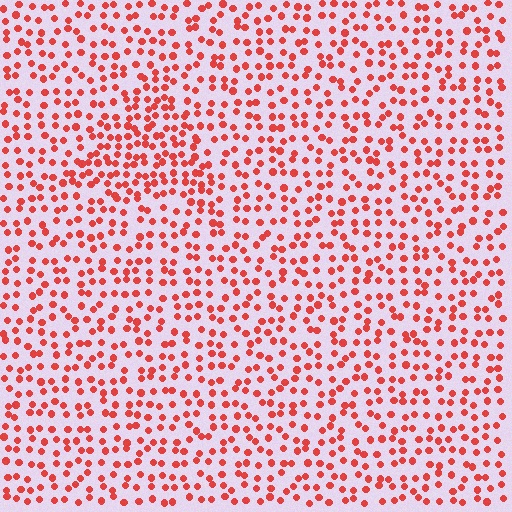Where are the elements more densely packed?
The elements are more densely packed inside the triangle boundary.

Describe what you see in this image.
The image contains small red elements arranged at two different densities. A triangle-shaped region is visible where the elements are more densely packed than the surrounding area.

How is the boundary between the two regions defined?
The boundary is defined by a change in element density (approximately 1.6x ratio). All elements are the same color, size, and shape.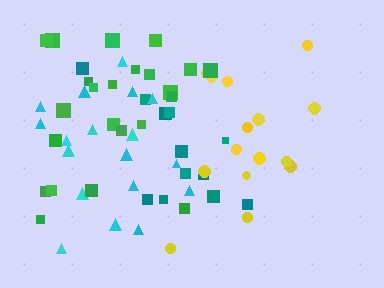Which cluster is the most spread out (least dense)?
Yellow.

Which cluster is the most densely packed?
Green.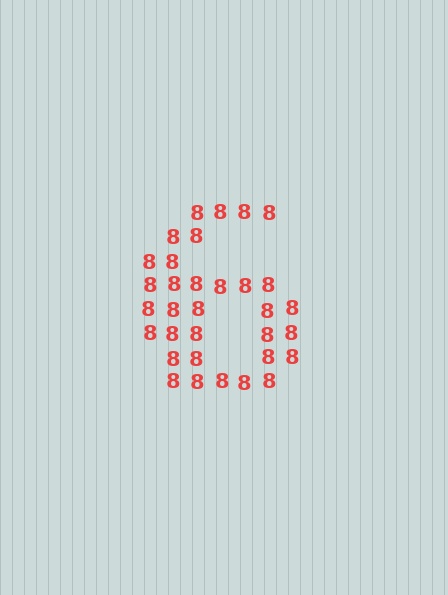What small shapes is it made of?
It is made of small digit 8's.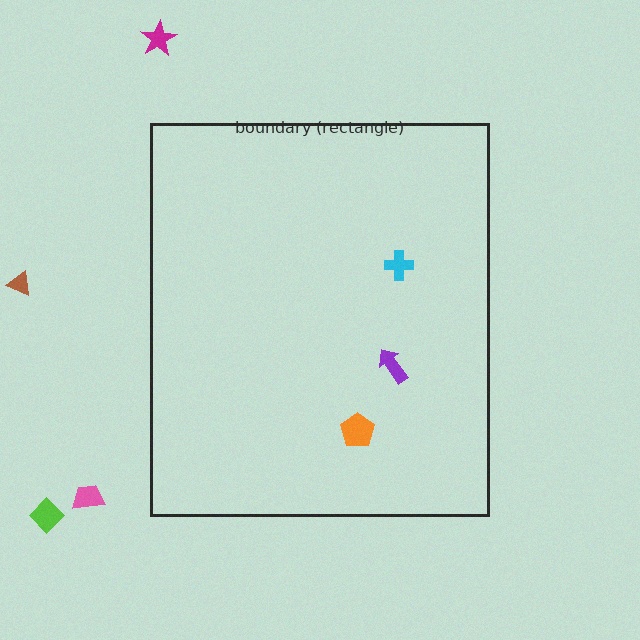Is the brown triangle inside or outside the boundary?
Outside.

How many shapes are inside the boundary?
3 inside, 4 outside.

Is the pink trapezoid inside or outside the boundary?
Outside.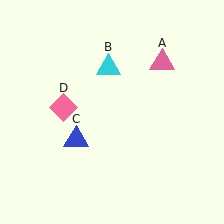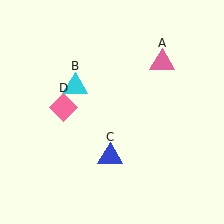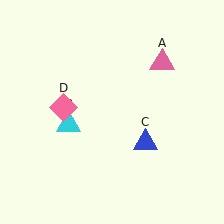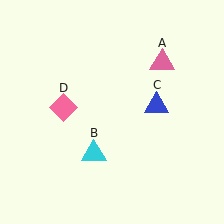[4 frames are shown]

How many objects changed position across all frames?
2 objects changed position: cyan triangle (object B), blue triangle (object C).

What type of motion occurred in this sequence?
The cyan triangle (object B), blue triangle (object C) rotated counterclockwise around the center of the scene.